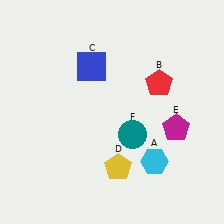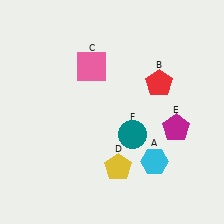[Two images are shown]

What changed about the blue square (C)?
In Image 1, C is blue. In Image 2, it changed to pink.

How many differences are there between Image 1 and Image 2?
There is 1 difference between the two images.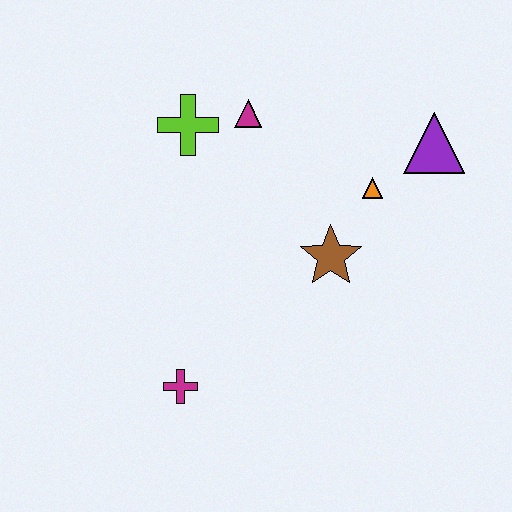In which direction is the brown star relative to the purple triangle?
The brown star is below the purple triangle.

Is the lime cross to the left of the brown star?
Yes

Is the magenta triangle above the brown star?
Yes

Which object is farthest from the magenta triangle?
The magenta cross is farthest from the magenta triangle.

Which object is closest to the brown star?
The orange triangle is closest to the brown star.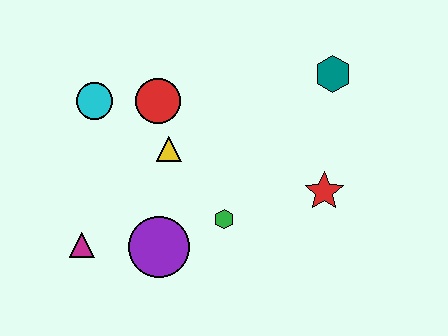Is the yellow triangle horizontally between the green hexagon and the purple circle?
Yes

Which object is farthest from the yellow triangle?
The teal hexagon is farthest from the yellow triangle.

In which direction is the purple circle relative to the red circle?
The purple circle is below the red circle.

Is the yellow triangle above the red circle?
No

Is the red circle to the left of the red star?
Yes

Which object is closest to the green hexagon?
The purple circle is closest to the green hexagon.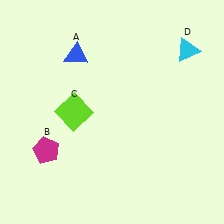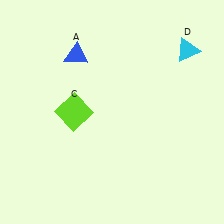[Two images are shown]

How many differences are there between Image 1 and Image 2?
There is 1 difference between the two images.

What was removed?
The magenta pentagon (B) was removed in Image 2.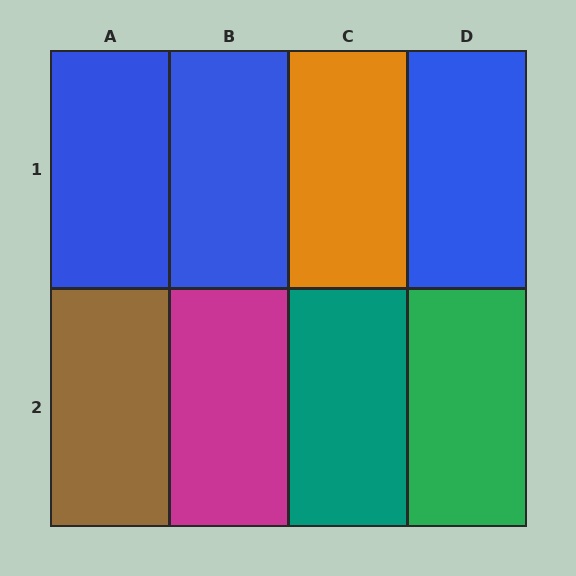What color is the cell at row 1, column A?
Blue.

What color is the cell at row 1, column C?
Orange.